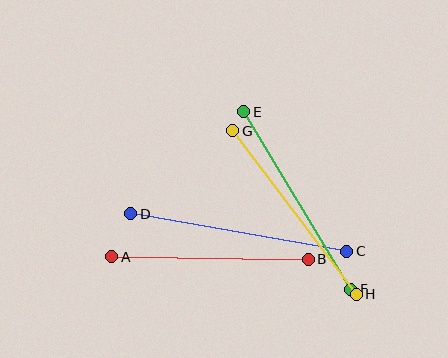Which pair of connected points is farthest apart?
Points C and D are farthest apart.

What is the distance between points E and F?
The distance is approximately 207 pixels.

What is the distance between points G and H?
The distance is approximately 205 pixels.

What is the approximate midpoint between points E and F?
The midpoint is at approximately (297, 200) pixels.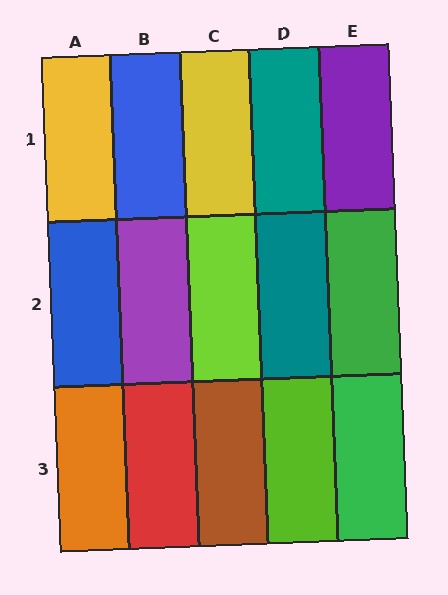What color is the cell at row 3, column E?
Green.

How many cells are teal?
2 cells are teal.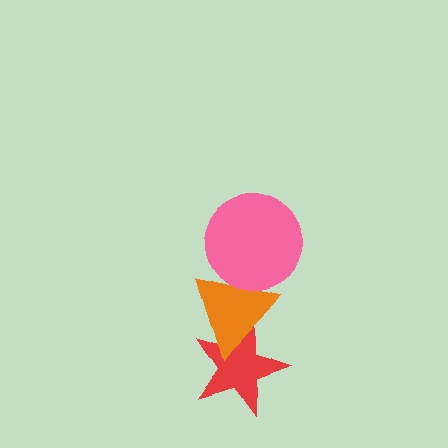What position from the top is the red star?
The red star is 3rd from the top.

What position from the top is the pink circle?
The pink circle is 1st from the top.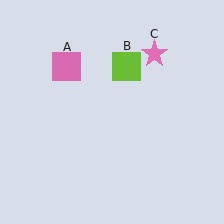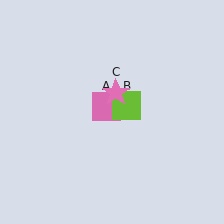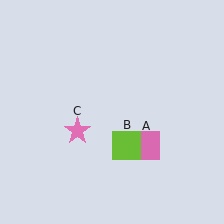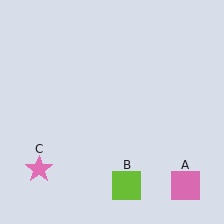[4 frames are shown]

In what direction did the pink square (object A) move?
The pink square (object A) moved down and to the right.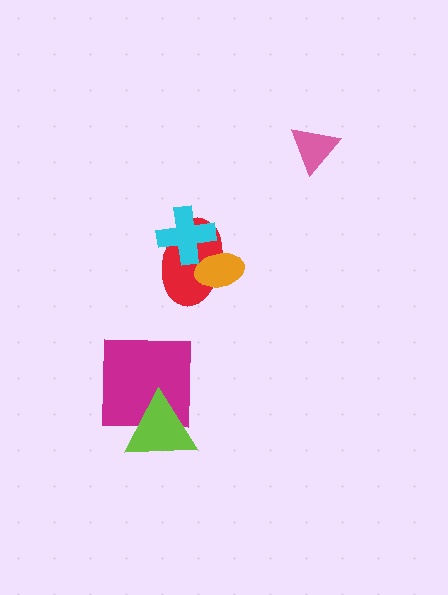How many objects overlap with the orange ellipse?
2 objects overlap with the orange ellipse.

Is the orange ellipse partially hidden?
Yes, it is partially covered by another shape.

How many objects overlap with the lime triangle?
1 object overlaps with the lime triangle.